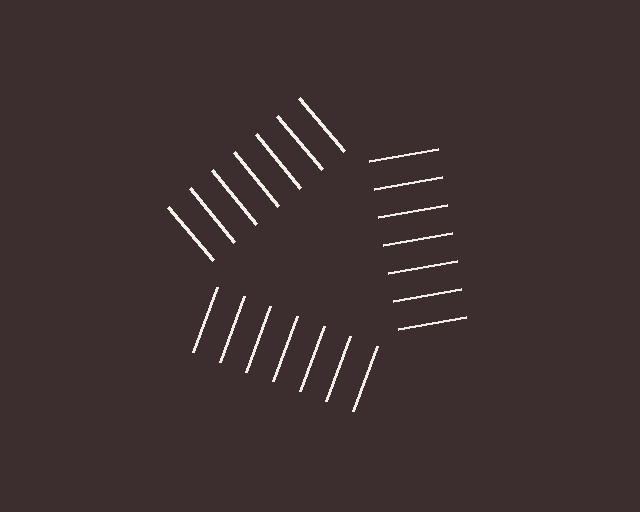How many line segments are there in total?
21 — 7 along each of the 3 edges.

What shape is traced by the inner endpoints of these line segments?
An illusory triangle — the line segments terminate on its edges but no continuous stroke is drawn.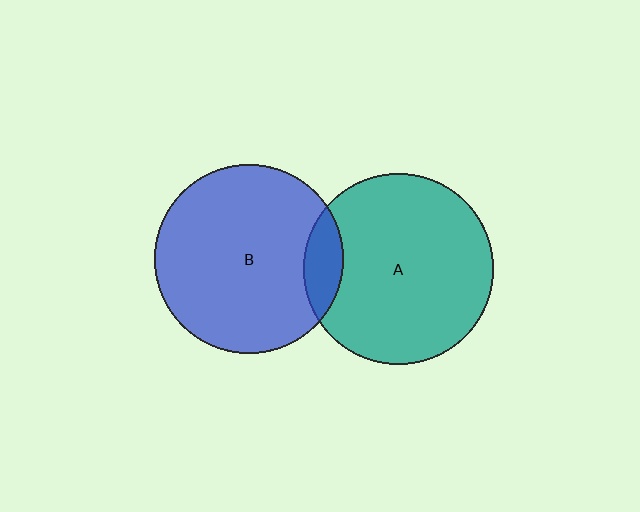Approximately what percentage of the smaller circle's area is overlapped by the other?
Approximately 10%.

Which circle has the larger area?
Circle A (teal).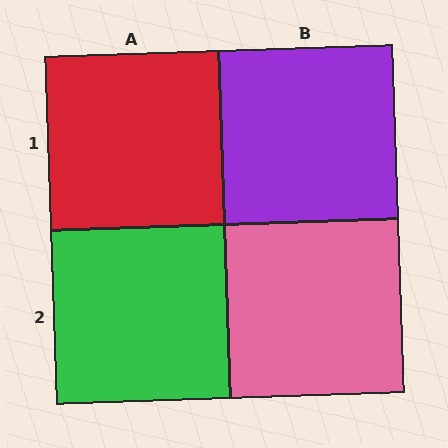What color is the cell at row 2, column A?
Green.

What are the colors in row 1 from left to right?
Red, purple.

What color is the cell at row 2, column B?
Pink.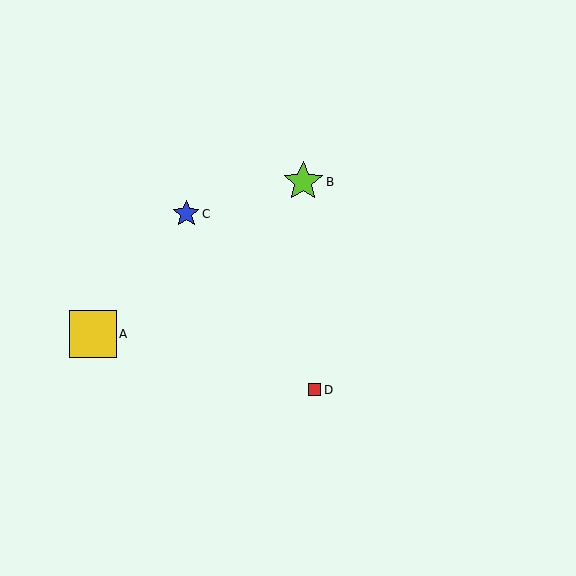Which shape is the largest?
The yellow square (labeled A) is the largest.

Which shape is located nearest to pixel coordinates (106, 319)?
The yellow square (labeled A) at (93, 334) is nearest to that location.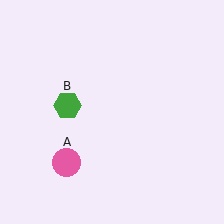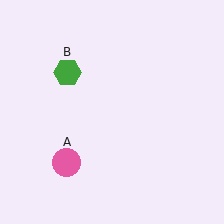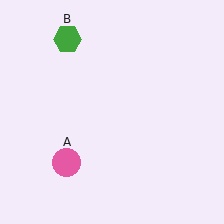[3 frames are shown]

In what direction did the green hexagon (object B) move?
The green hexagon (object B) moved up.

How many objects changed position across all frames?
1 object changed position: green hexagon (object B).